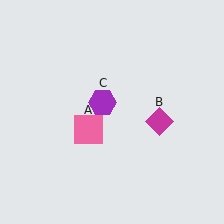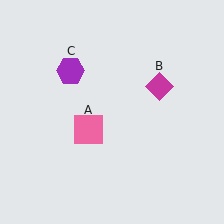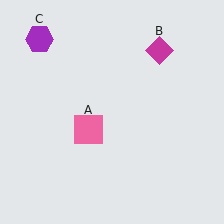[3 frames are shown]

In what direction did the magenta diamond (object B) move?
The magenta diamond (object B) moved up.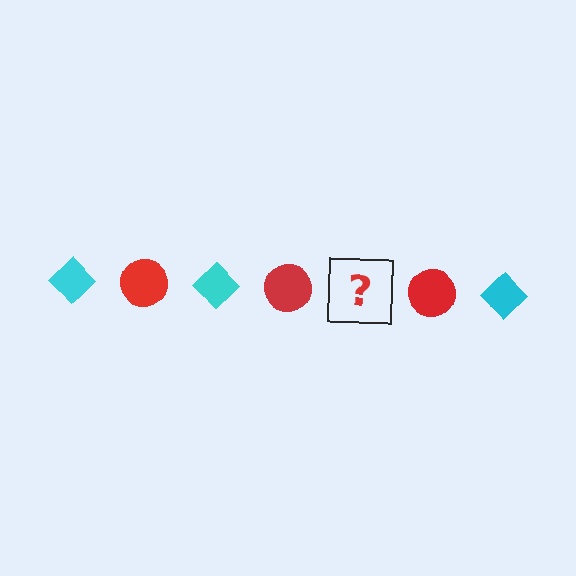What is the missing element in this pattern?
The missing element is a cyan diamond.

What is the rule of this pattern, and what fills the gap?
The rule is that the pattern alternates between cyan diamond and red circle. The gap should be filled with a cyan diamond.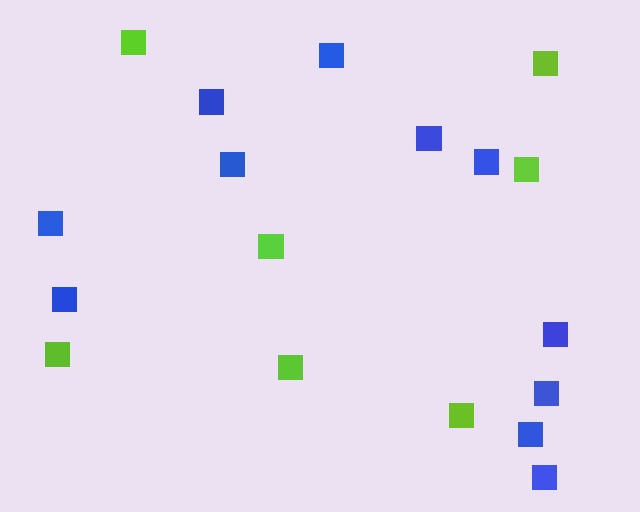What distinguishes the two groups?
There are 2 groups: one group of lime squares (7) and one group of blue squares (11).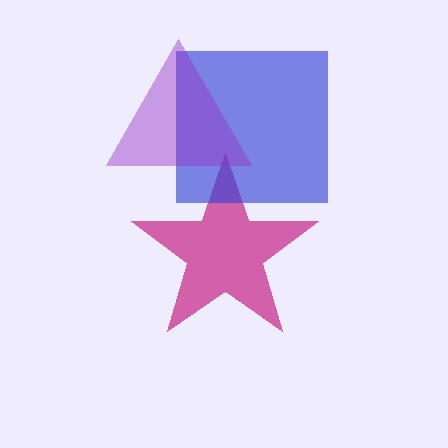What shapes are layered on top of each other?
The layered shapes are: a magenta star, a blue square, a purple triangle.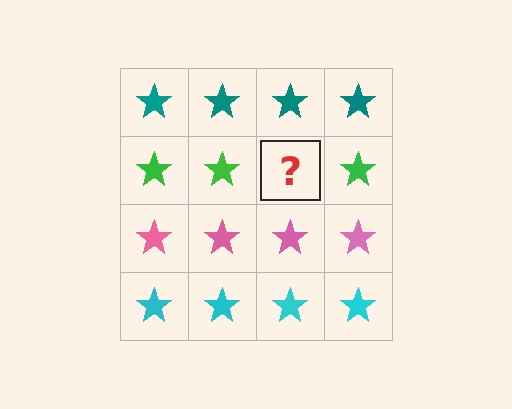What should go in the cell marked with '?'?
The missing cell should contain a green star.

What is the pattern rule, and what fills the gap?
The rule is that each row has a consistent color. The gap should be filled with a green star.